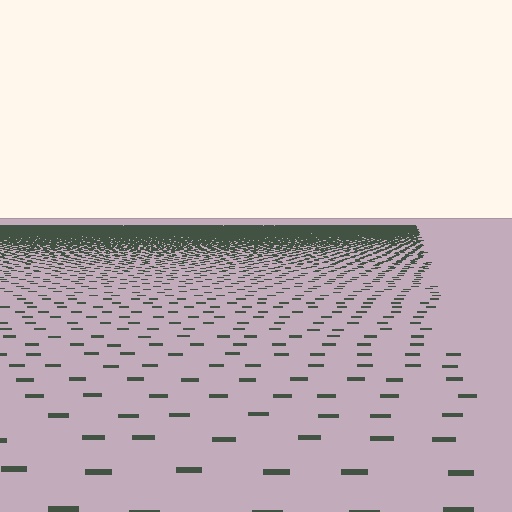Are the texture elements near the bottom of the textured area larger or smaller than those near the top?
Larger. Near the bottom, elements are closer to the viewer and appear at a bigger on-screen size.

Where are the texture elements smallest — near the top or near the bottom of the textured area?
Near the top.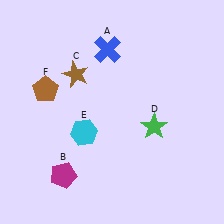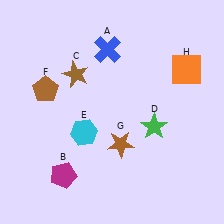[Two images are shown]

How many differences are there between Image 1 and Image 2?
There are 2 differences between the two images.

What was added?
A brown star (G), an orange square (H) were added in Image 2.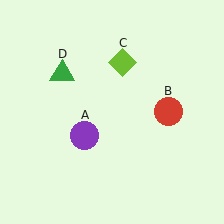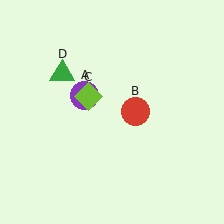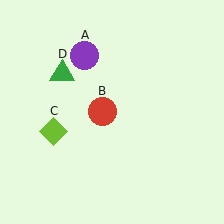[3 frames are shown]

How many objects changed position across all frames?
3 objects changed position: purple circle (object A), red circle (object B), lime diamond (object C).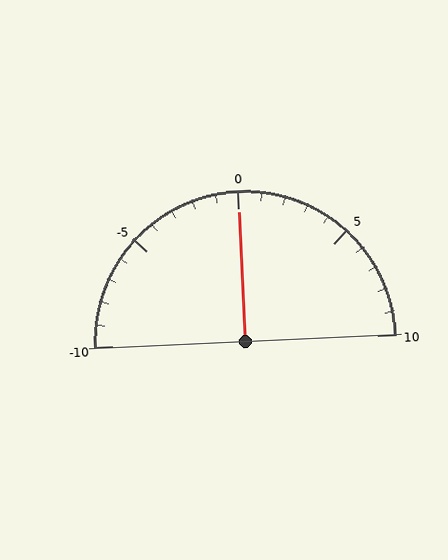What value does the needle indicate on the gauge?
The needle indicates approximately 0.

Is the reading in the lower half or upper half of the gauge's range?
The reading is in the upper half of the range (-10 to 10).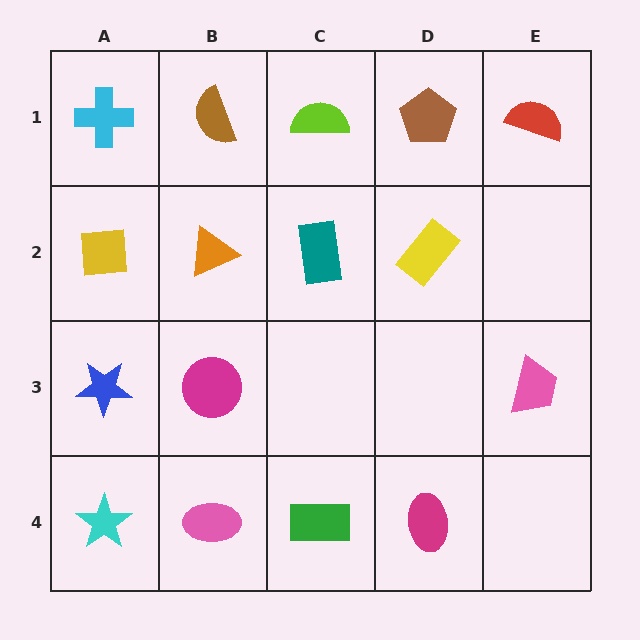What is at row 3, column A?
A blue star.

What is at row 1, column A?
A cyan cross.